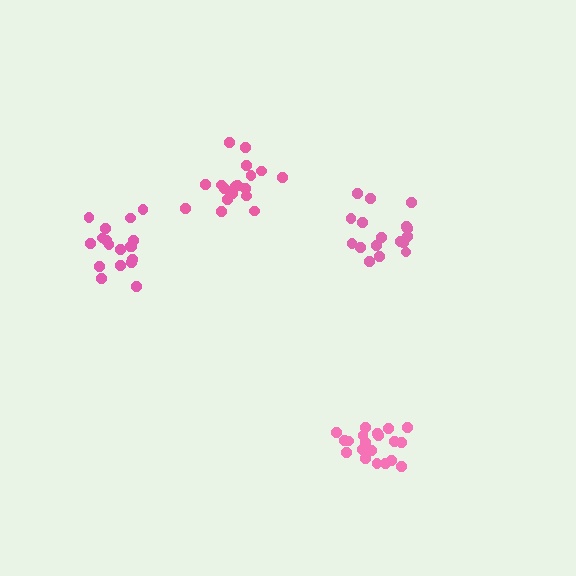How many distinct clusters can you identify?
There are 4 distinct clusters.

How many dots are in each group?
Group 1: 18 dots, Group 2: 18 dots, Group 3: 18 dots, Group 4: 20 dots (74 total).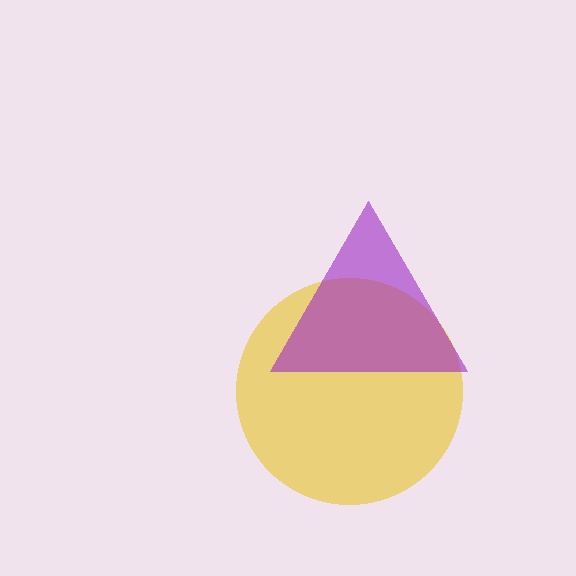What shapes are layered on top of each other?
The layered shapes are: a yellow circle, a purple triangle.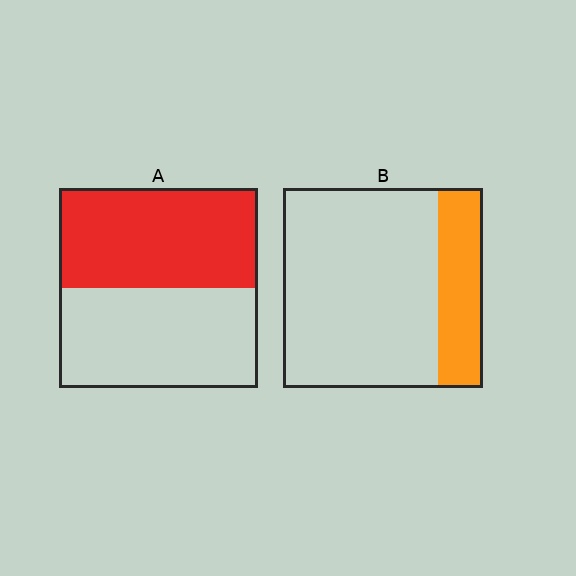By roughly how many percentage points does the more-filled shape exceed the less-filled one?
By roughly 30 percentage points (A over B).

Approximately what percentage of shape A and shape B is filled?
A is approximately 50% and B is approximately 20%.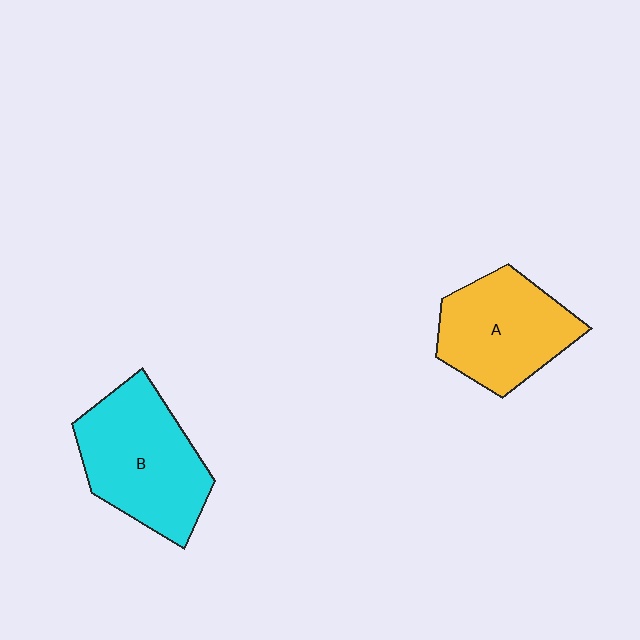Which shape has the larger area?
Shape B (cyan).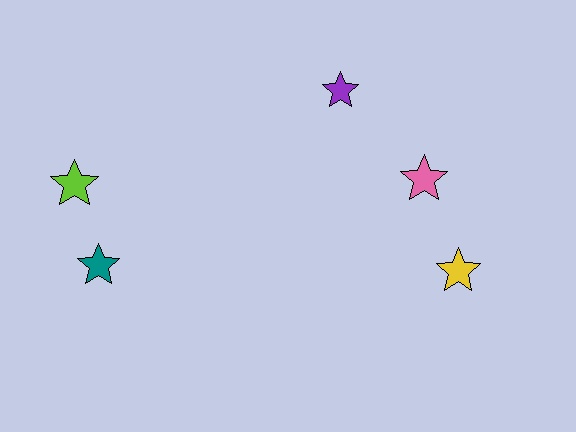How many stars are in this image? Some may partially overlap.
There are 5 stars.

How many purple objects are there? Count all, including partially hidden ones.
There is 1 purple object.